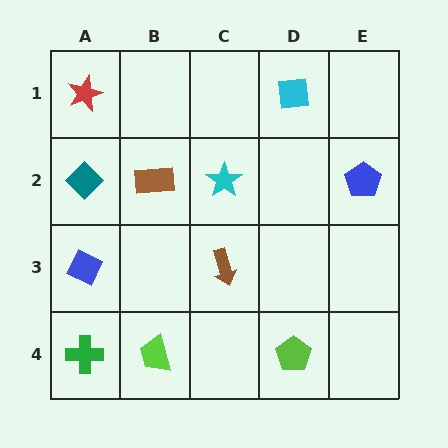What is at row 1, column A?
A red star.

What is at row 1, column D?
A cyan square.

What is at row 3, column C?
A brown arrow.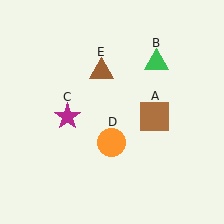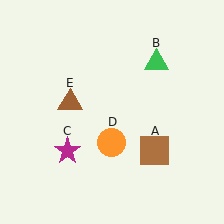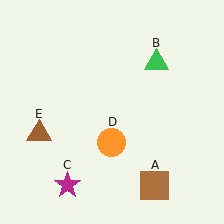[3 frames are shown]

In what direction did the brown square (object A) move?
The brown square (object A) moved down.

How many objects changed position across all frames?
3 objects changed position: brown square (object A), magenta star (object C), brown triangle (object E).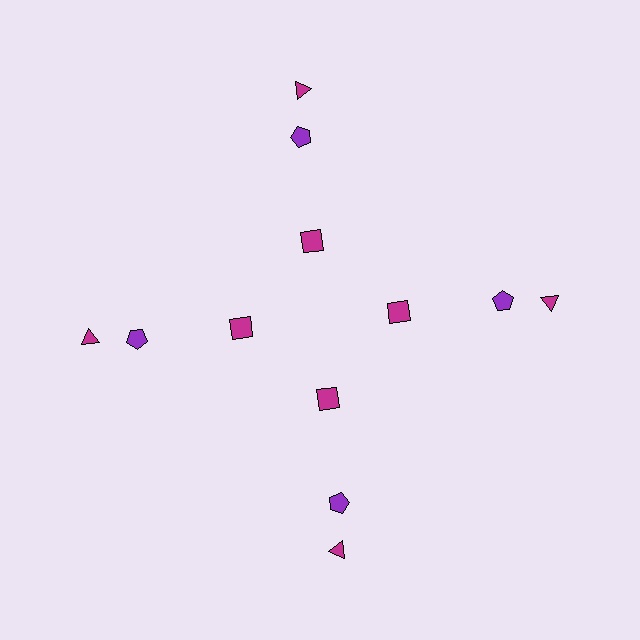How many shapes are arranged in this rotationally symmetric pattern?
There are 12 shapes, arranged in 4 groups of 3.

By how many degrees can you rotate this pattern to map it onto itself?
The pattern maps onto itself every 90 degrees of rotation.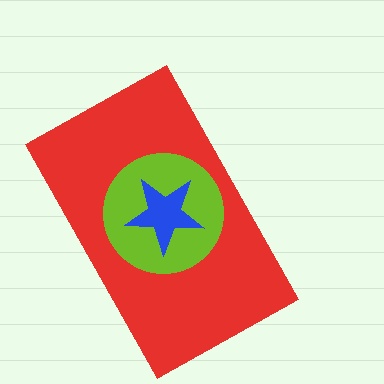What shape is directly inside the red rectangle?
The lime circle.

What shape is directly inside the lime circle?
The blue star.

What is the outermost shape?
The red rectangle.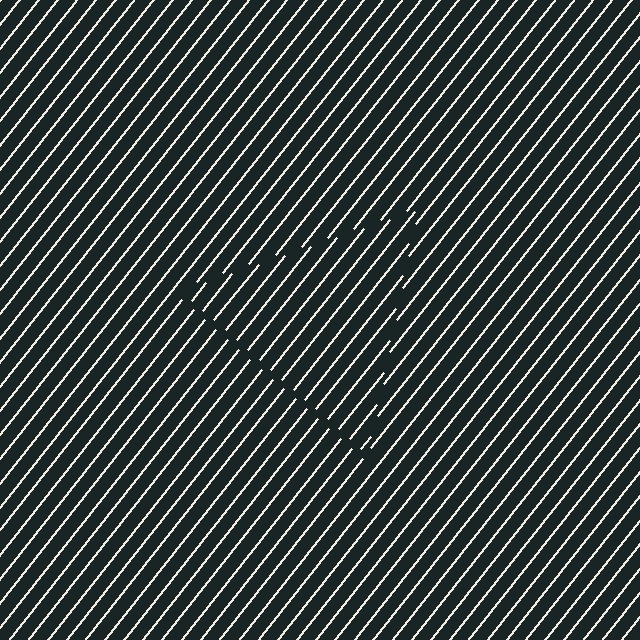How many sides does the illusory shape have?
3 sides — the line-ends trace a triangle.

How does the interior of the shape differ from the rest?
The interior of the shape contains the same grating, shifted by half a period — the contour is defined by the phase discontinuity where line-ends from the inner and outer gratings abut.